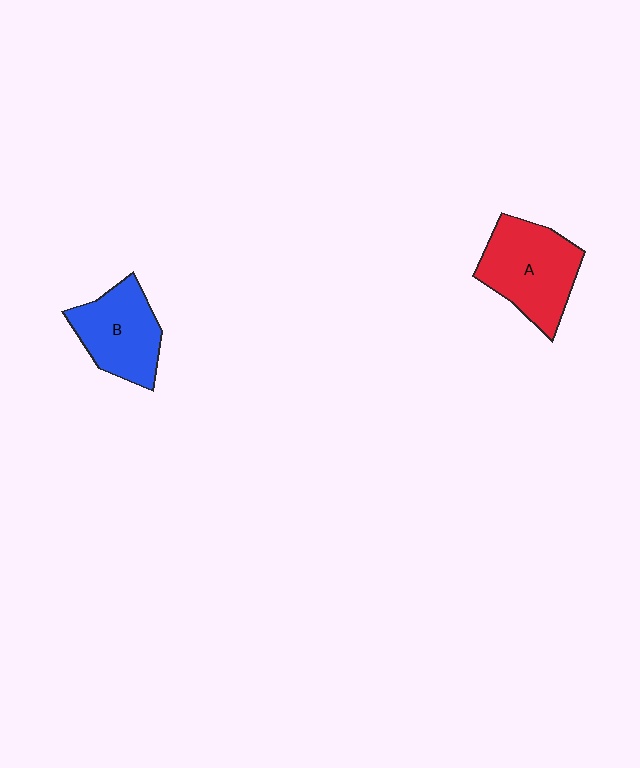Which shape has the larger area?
Shape A (red).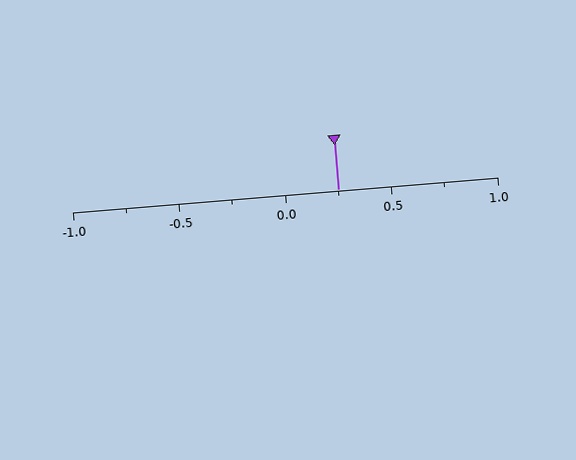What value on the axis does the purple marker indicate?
The marker indicates approximately 0.25.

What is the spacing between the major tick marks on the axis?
The major ticks are spaced 0.5 apart.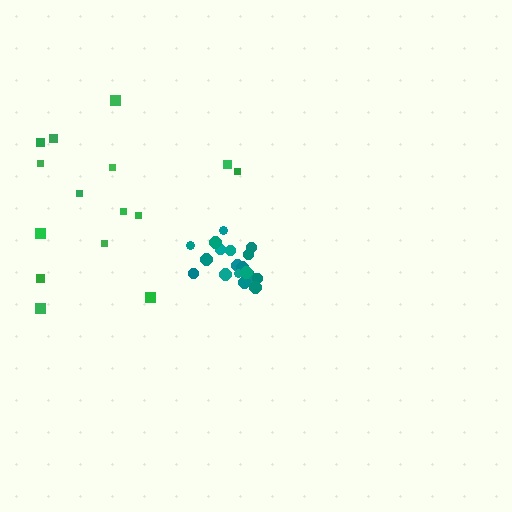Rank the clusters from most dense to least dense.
teal, green.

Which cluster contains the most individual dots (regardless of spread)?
Teal (19).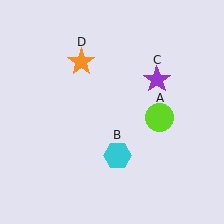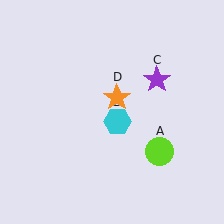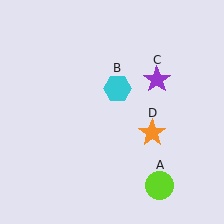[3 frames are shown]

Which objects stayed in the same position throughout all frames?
Purple star (object C) remained stationary.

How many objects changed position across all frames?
3 objects changed position: lime circle (object A), cyan hexagon (object B), orange star (object D).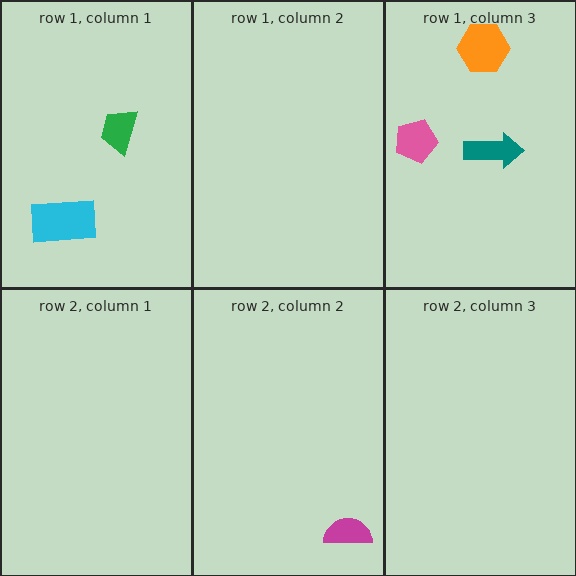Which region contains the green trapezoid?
The row 1, column 1 region.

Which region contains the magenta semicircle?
The row 2, column 2 region.